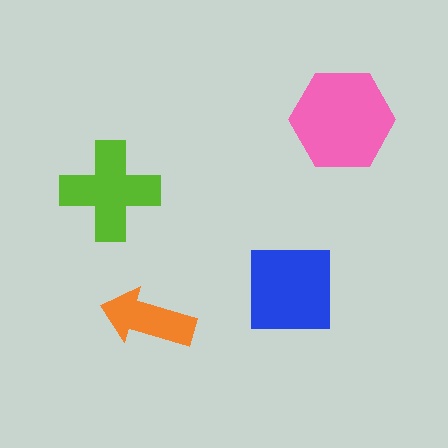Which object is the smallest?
The orange arrow.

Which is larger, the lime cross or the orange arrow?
The lime cross.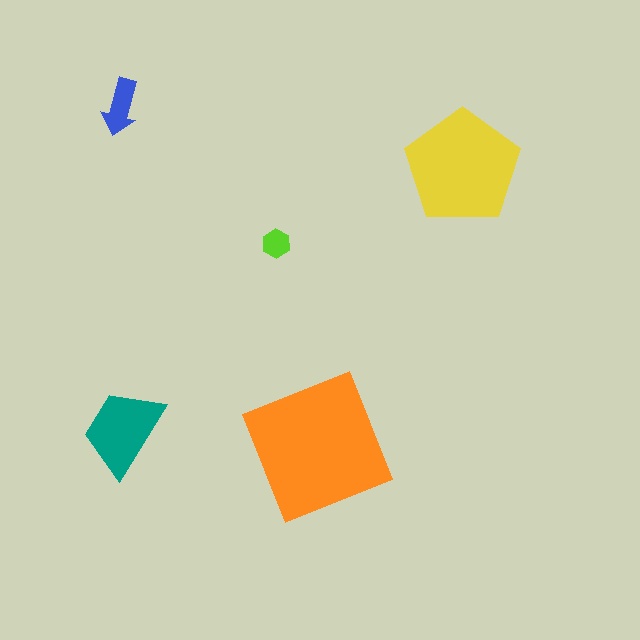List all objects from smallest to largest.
The lime hexagon, the blue arrow, the teal trapezoid, the yellow pentagon, the orange square.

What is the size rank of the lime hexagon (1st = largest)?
5th.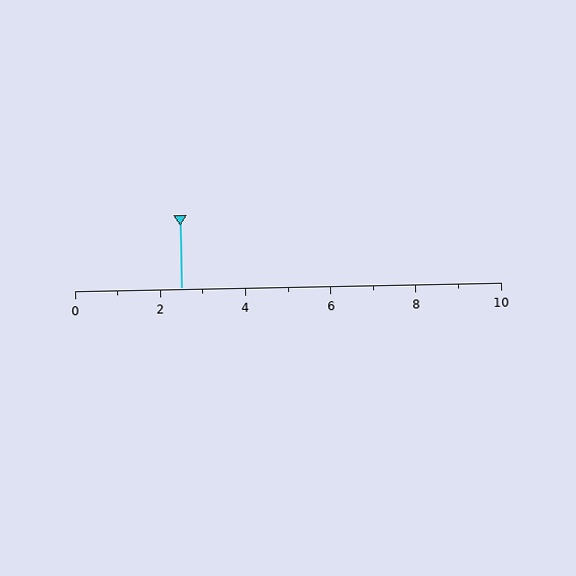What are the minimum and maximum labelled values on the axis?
The axis runs from 0 to 10.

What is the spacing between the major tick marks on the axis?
The major ticks are spaced 2 apart.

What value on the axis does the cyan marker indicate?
The marker indicates approximately 2.5.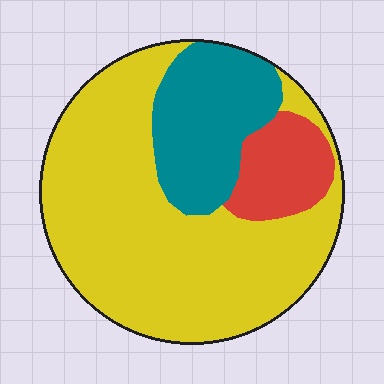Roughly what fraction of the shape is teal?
Teal covers around 20% of the shape.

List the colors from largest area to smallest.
From largest to smallest: yellow, teal, red.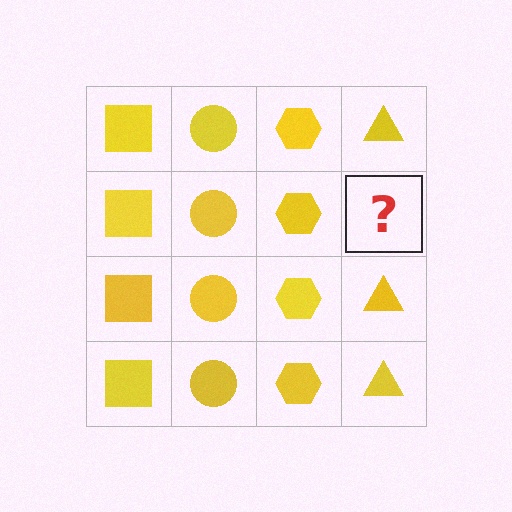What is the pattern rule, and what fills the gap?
The rule is that each column has a consistent shape. The gap should be filled with a yellow triangle.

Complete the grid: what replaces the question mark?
The question mark should be replaced with a yellow triangle.